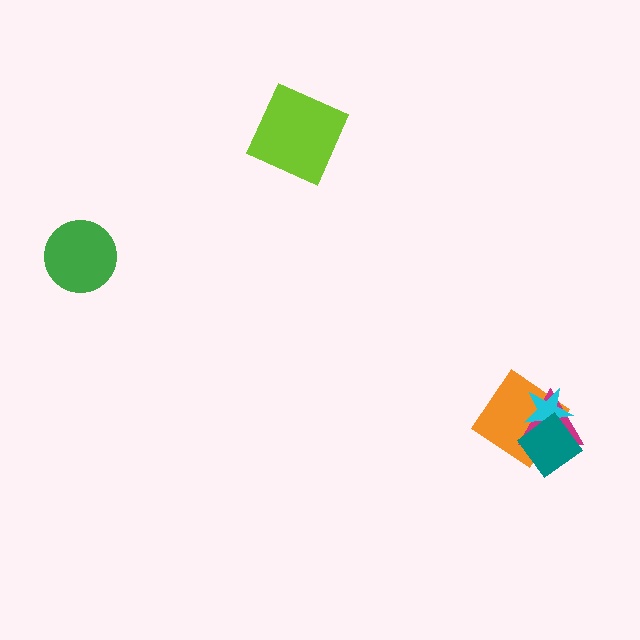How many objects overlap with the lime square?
0 objects overlap with the lime square.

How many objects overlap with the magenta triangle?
3 objects overlap with the magenta triangle.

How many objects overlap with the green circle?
0 objects overlap with the green circle.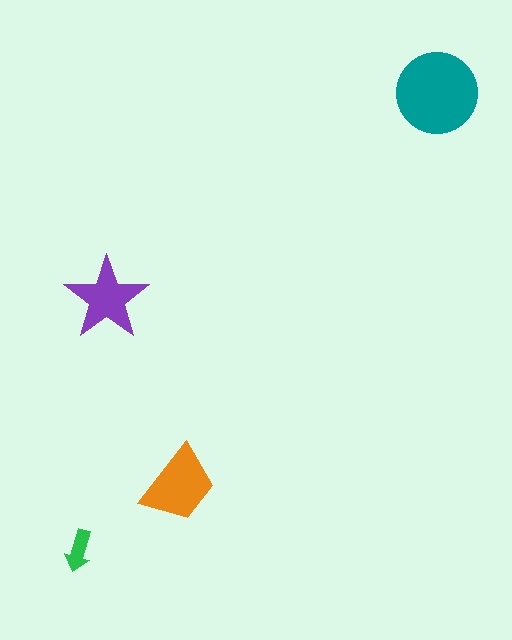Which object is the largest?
The teal circle.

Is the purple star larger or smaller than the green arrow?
Larger.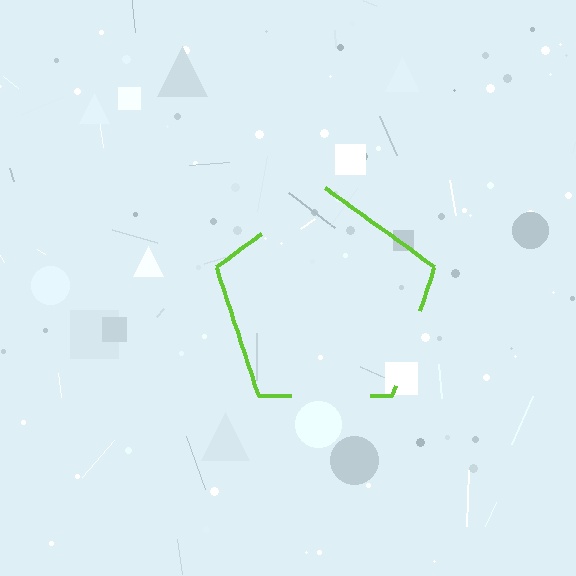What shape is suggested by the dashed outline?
The dashed outline suggests a pentagon.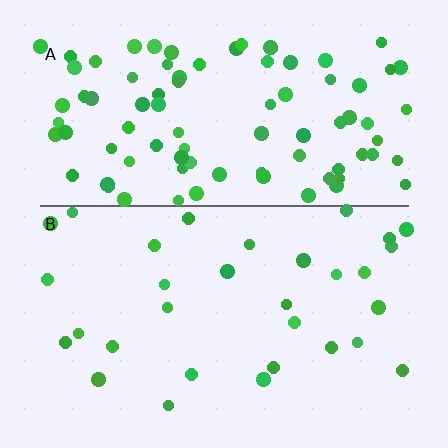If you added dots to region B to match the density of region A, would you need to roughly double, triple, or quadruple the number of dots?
Approximately triple.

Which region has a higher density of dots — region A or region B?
A (the top).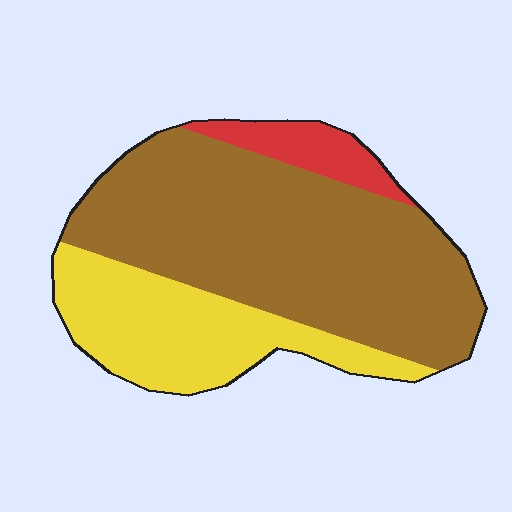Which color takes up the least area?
Red, at roughly 10%.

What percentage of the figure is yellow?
Yellow takes up about one quarter (1/4) of the figure.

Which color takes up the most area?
Brown, at roughly 65%.